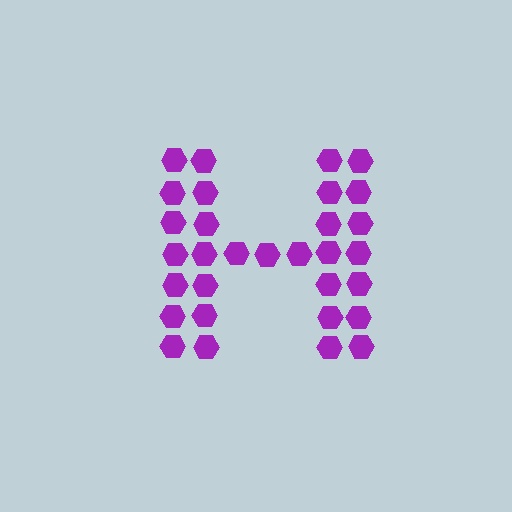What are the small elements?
The small elements are hexagons.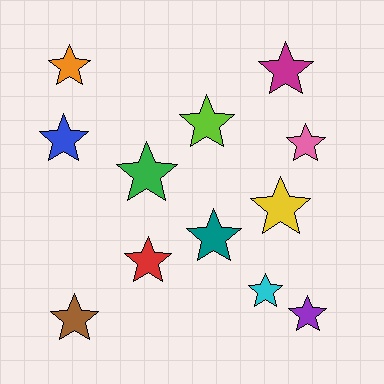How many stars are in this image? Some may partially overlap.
There are 12 stars.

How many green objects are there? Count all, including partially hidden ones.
There is 1 green object.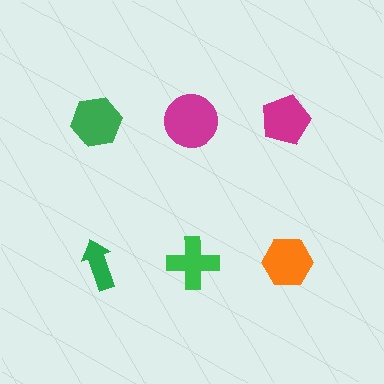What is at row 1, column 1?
A green hexagon.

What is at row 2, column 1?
A green arrow.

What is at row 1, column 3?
A magenta pentagon.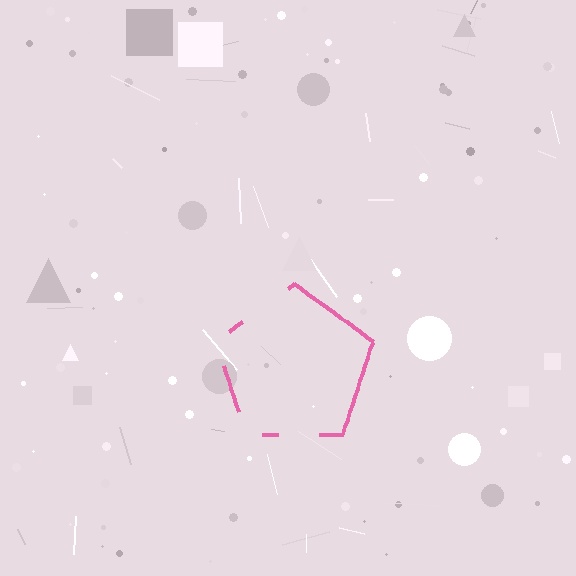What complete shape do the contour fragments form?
The contour fragments form a pentagon.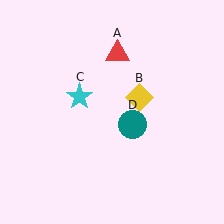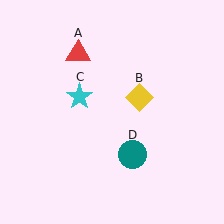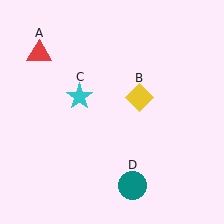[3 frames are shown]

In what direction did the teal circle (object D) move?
The teal circle (object D) moved down.